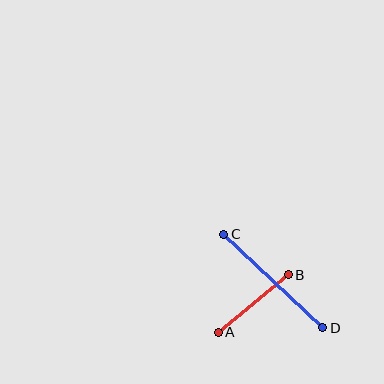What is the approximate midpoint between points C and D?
The midpoint is at approximately (273, 281) pixels.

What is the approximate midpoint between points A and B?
The midpoint is at approximately (253, 303) pixels.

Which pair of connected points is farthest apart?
Points C and D are farthest apart.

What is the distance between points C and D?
The distance is approximately 136 pixels.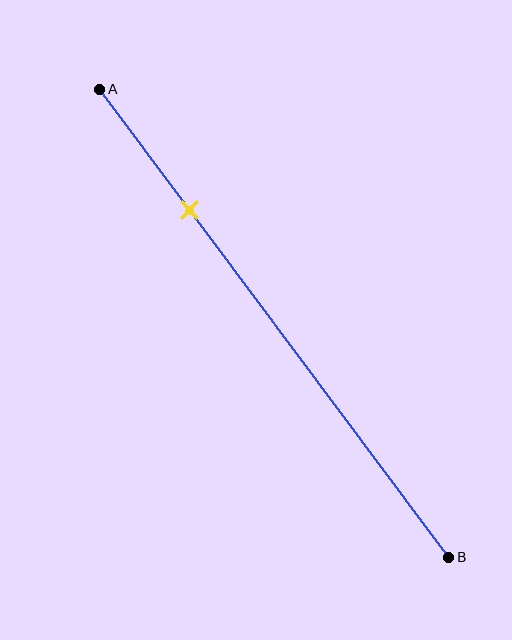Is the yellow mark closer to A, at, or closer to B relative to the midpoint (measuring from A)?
The yellow mark is closer to point A than the midpoint of segment AB.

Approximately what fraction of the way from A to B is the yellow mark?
The yellow mark is approximately 25% of the way from A to B.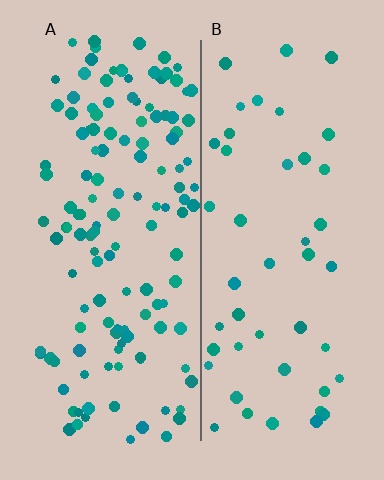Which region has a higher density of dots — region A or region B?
A (the left).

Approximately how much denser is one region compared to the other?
Approximately 2.8× — region A over region B.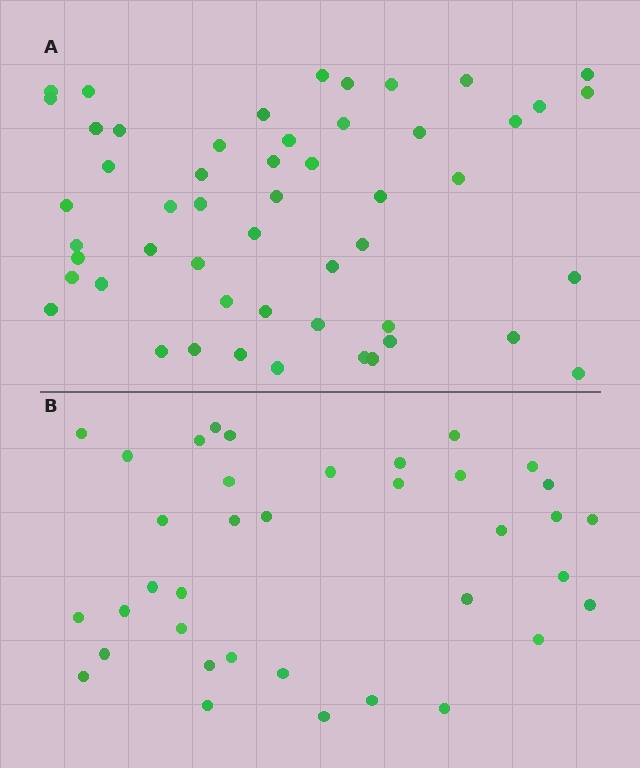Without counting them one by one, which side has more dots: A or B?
Region A (the top region) has more dots.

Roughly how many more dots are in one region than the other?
Region A has approximately 15 more dots than region B.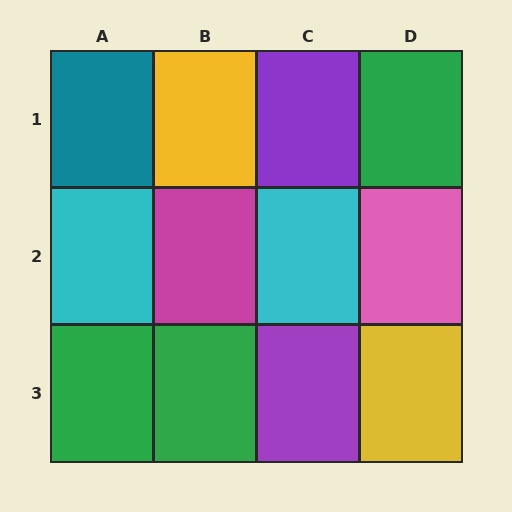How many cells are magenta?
1 cell is magenta.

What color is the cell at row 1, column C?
Purple.